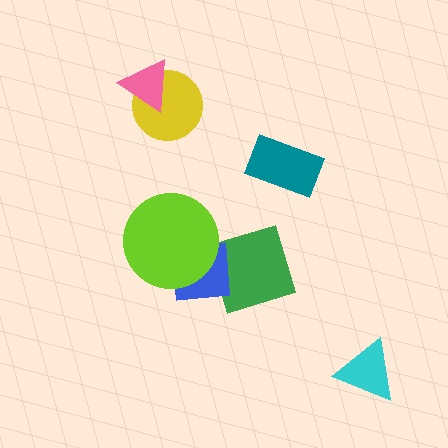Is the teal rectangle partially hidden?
No, no other shape covers it.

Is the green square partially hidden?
Yes, it is partially covered by another shape.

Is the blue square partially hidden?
Yes, it is partially covered by another shape.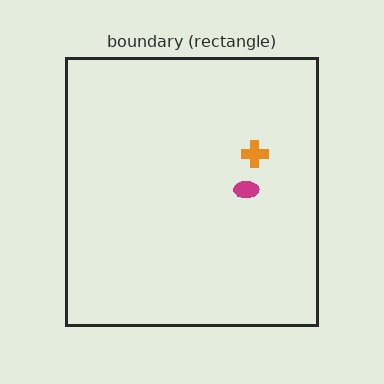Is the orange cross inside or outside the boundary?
Inside.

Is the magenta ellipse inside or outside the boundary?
Inside.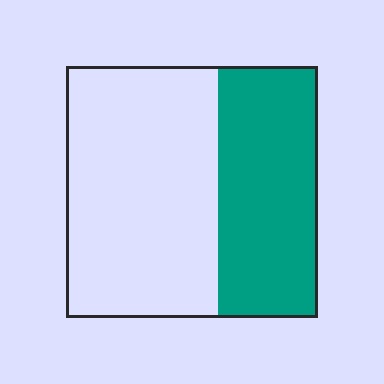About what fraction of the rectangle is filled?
About two fifths (2/5).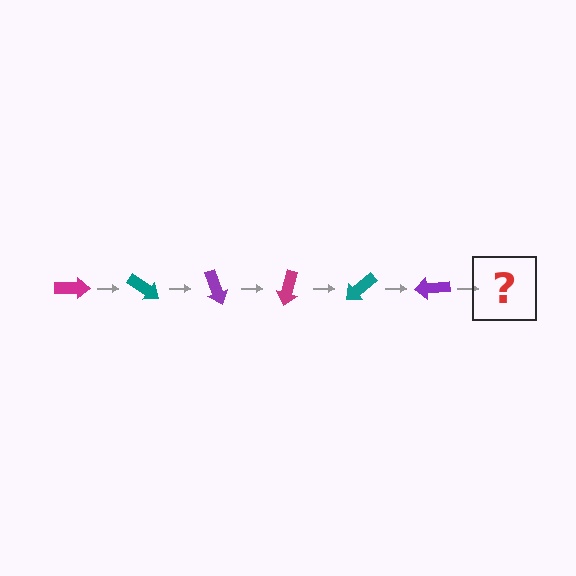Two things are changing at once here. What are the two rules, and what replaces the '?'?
The two rules are that it rotates 35 degrees each step and the color cycles through magenta, teal, and purple. The '?' should be a magenta arrow, rotated 210 degrees from the start.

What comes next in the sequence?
The next element should be a magenta arrow, rotated 210 degrees from the start.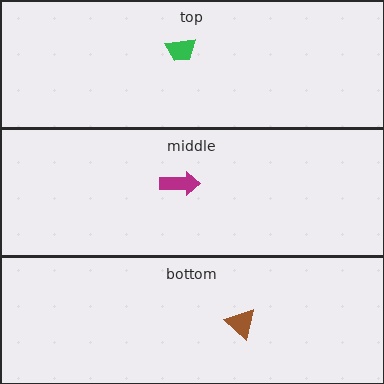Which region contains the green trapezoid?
The top region.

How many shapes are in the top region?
1.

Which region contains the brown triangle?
The bottom region.